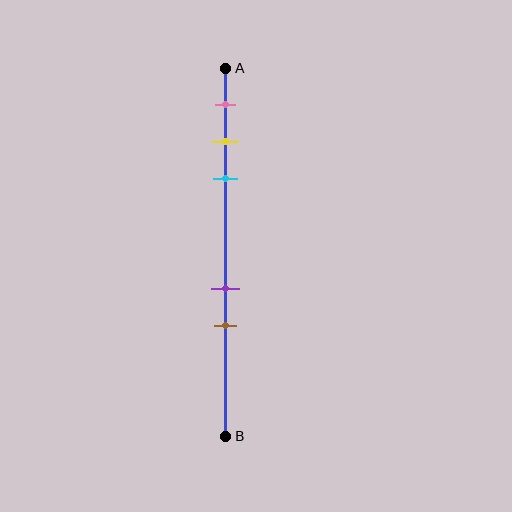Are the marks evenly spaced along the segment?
No, the marks are not evenly spaced.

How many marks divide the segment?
There are 5 marks dividing the segment.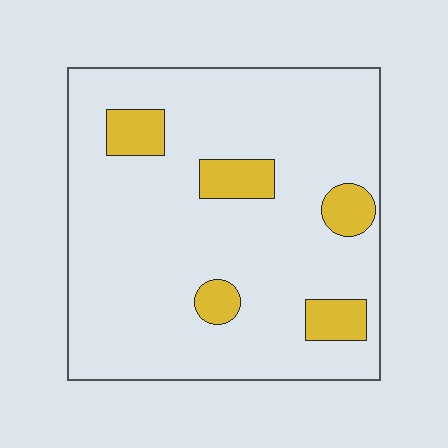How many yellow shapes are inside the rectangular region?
5.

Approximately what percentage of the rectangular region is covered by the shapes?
Approximately 15%.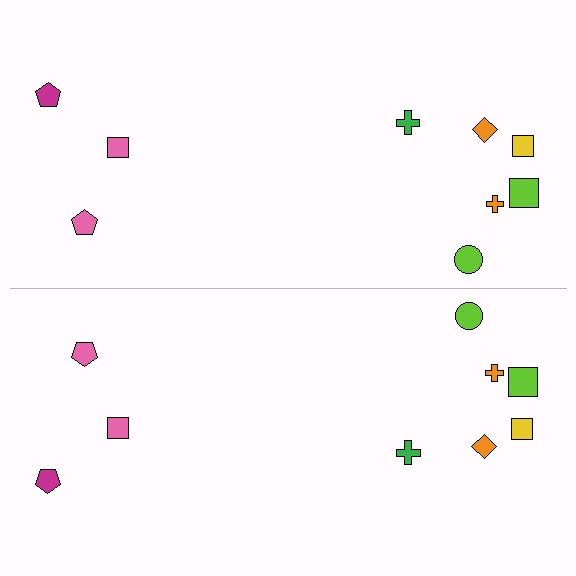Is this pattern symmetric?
Yes, this pattern has bilateral (reflection) symmetry.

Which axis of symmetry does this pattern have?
The pattern has a horizontal axis of symmetry running through the center of the image.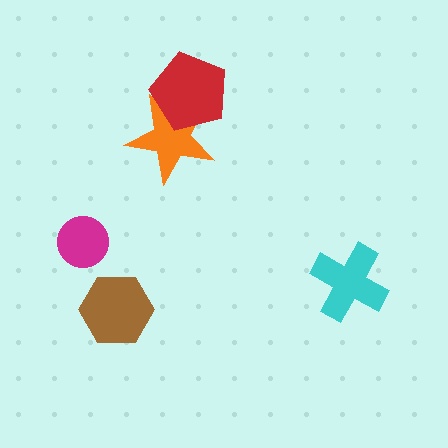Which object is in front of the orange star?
The red pentagon is in front of the orange star.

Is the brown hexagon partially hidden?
No, no other shape covers it.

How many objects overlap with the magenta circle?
0 objects overlap with the magenta circle.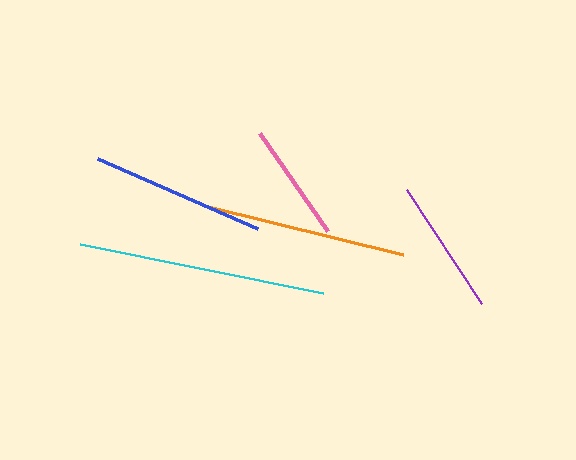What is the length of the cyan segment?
The cyan segment is approximately 247 pixels long.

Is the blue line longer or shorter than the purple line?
The blue line is longer than the purple line.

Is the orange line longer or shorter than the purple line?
The orange line is longer than the purple line.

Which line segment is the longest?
The cyan line is the longest at approximately 247 pixels.